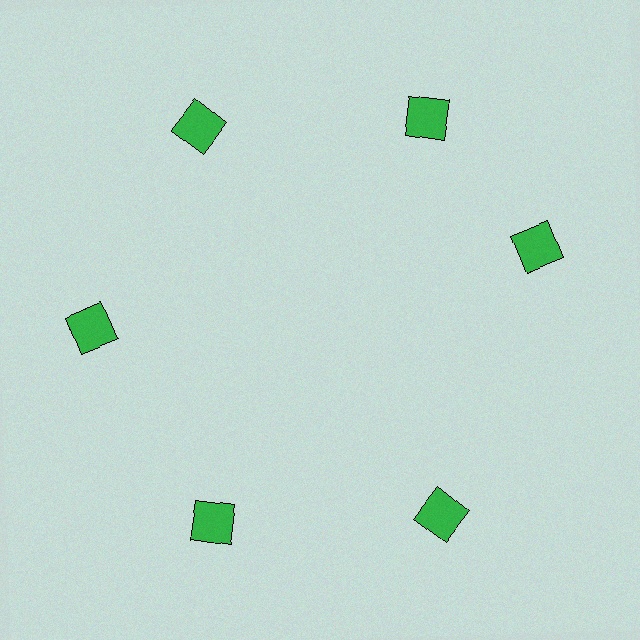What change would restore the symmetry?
The symmetry would be restored by rotating it back into even spacing with its neighbors so that all 6 squares sit at equal angles and equal distance from the center.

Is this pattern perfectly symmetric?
No. The 6 green squares are arranged in a ring, but one element near the 3 o'clock position is rotated out of alignment along the ring, breaking the 6-fold rotational symmetry.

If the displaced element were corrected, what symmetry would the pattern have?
It would have 6-fold rotational symmetry — the pattern would map onto itself every 60 degrees.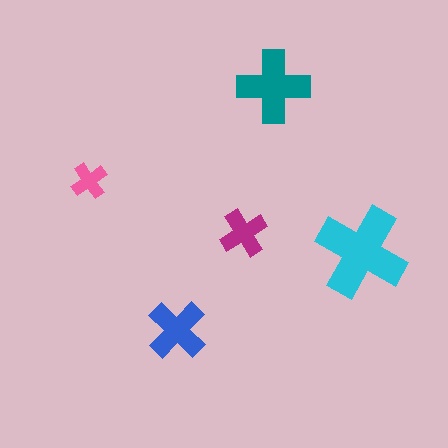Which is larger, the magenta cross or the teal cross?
The teal one.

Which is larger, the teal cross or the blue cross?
The teal one.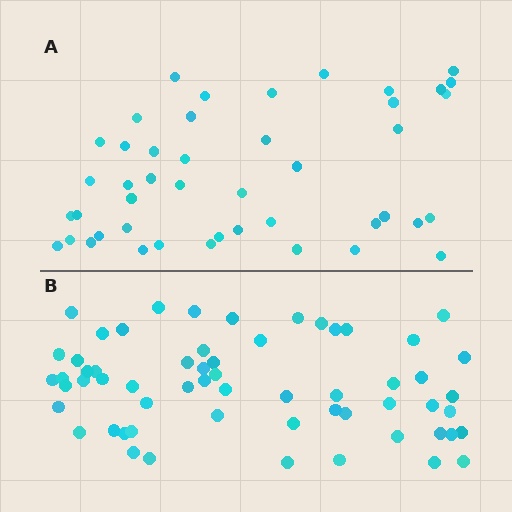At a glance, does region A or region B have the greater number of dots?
Region B (the bottom region) has more dots.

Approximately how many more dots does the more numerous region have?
Region B has approximately 15 more dots than region A.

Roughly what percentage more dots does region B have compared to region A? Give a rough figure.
About 35% more.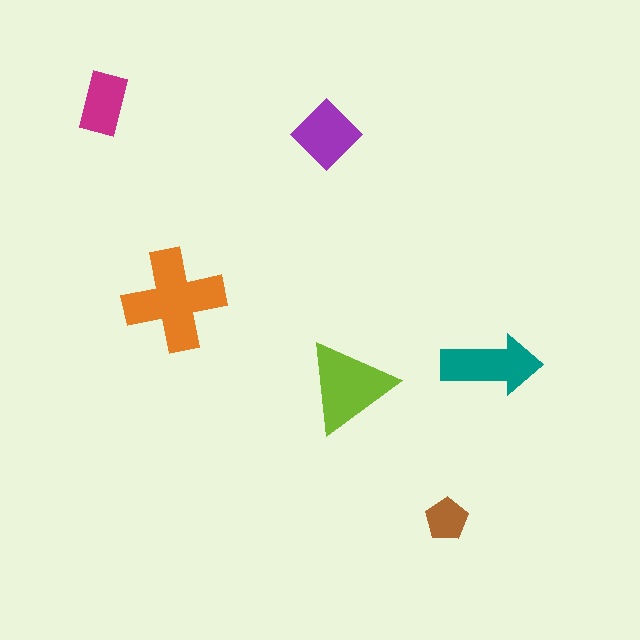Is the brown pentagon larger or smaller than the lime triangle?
Smaller.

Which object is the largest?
The orange cross.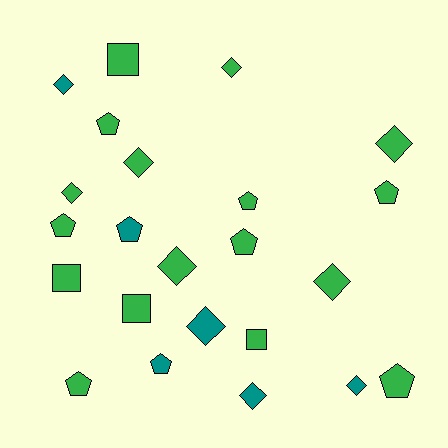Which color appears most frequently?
Green, with 17 objects.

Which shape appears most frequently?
Diamond, with 10 objects.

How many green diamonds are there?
There are 6 green diamonds.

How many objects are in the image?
There are 23 objects.